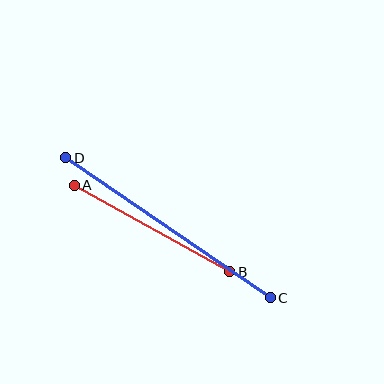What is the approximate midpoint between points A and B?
The midpoint is at approximately (152, 228) pixels.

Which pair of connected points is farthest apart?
Points C and D are farthest apart.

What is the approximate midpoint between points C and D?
The midpoint is at approximately (168, 228) pixels.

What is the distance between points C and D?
The distance is approximately 248 pixels.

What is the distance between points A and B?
The distance is approximately 178 pixels.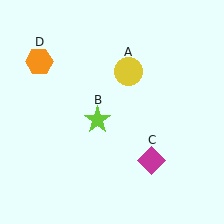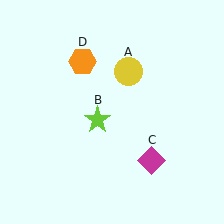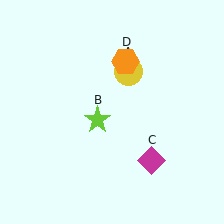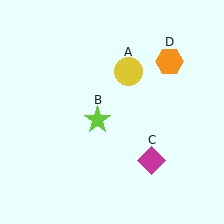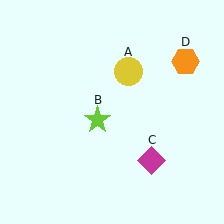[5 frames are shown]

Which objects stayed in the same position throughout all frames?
Yellow circle (object A) and lime star (object B) and magenta diamond (object C) remained stationary.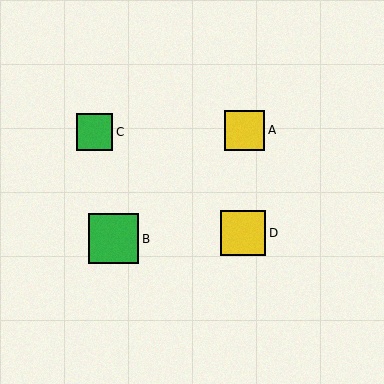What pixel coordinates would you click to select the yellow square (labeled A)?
Click at (244, 130) to select the yellow square A.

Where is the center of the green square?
The center of the green square is at (113, 239).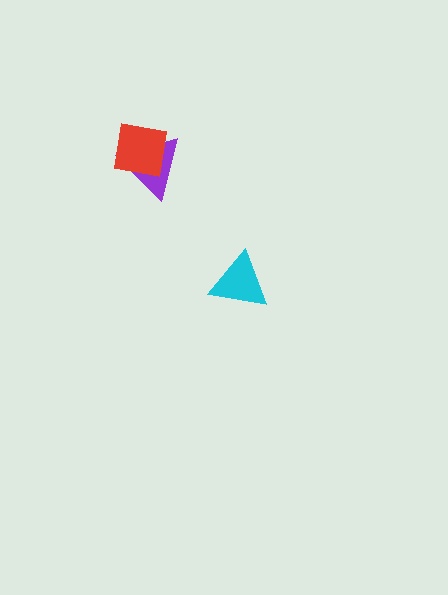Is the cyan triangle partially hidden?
No, no other shape covers it.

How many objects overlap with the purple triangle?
1 object overlaps with the purple triangle.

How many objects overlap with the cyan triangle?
0 objects overlap with the cyan triangle.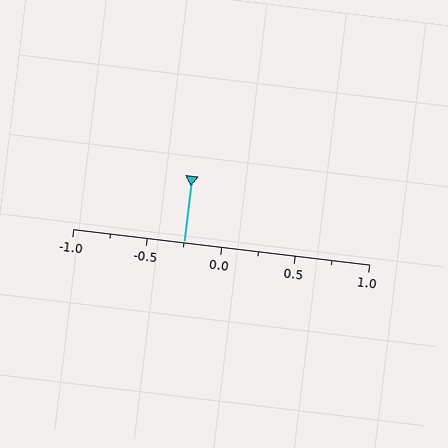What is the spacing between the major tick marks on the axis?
The major ticks are spaced 0.5 apart.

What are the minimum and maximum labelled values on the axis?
The axis runs from -1.0 to 1.0.